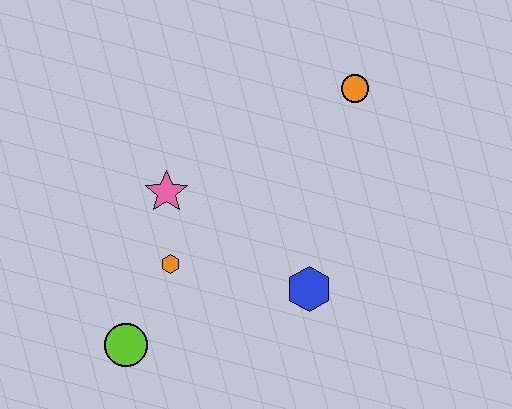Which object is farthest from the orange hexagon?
The orange circle is farthest from the orange hexagon.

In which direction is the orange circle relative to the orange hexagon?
The orange circle is to the right of the orange hexagon.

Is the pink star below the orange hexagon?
No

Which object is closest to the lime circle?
The orange hexagon is closest to the lime circle.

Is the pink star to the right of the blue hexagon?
No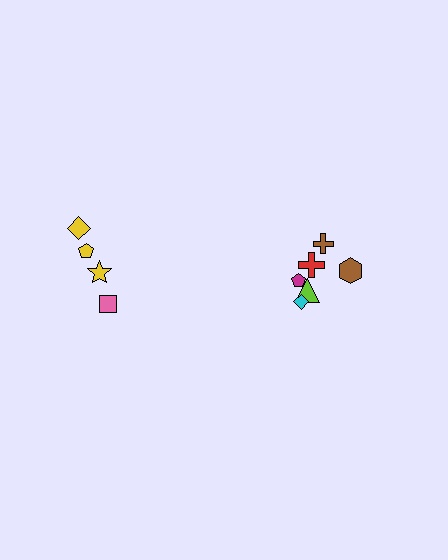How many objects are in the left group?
There are 4 objects.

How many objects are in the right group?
There are 6 objects.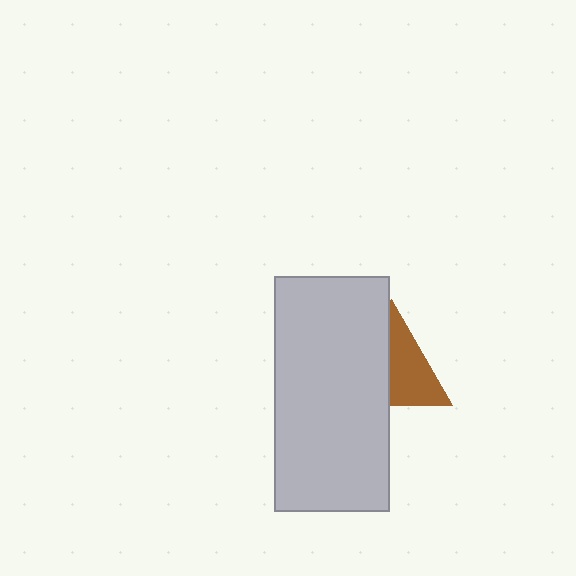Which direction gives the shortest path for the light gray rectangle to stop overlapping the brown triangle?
Moving left gives the shortest separation.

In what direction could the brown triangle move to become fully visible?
The brown triangle could move right. That would shift it out from behind the light gray rectangle entirely.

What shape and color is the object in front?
The object in front is a light gray rectangle.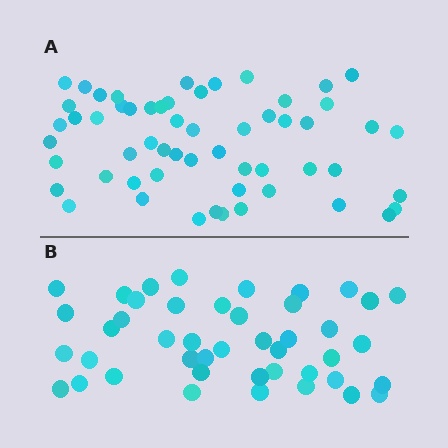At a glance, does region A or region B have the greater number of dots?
Region A (the top region) has more dots.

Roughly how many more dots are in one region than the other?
Region A has approximately 15 more dots than region B.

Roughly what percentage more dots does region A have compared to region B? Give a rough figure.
About 30% more.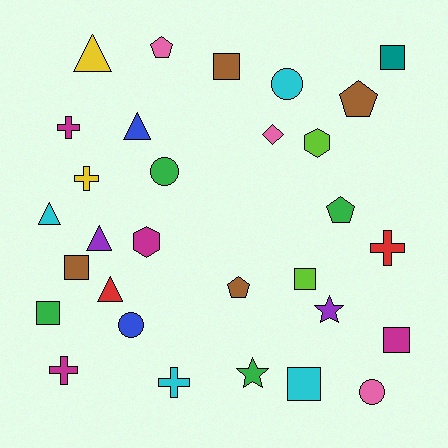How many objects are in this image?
There are 30 objects.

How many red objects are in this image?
There are 2 red objects.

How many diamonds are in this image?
There is 1 diamond.